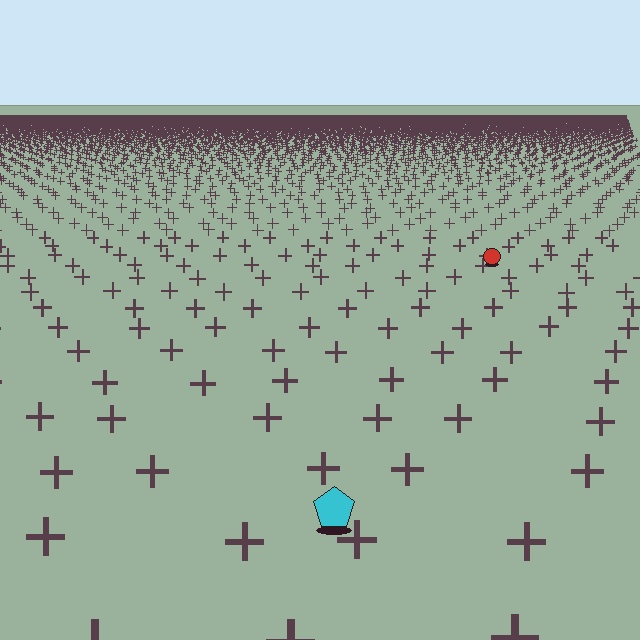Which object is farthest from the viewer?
The red circle is farthest from the viewer. It appears smaller and the ground texture around it is denser.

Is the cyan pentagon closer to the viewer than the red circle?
Yes. The cyan pentagon is closer — you can tell from the texture gradient: the ground texture is coarser near it.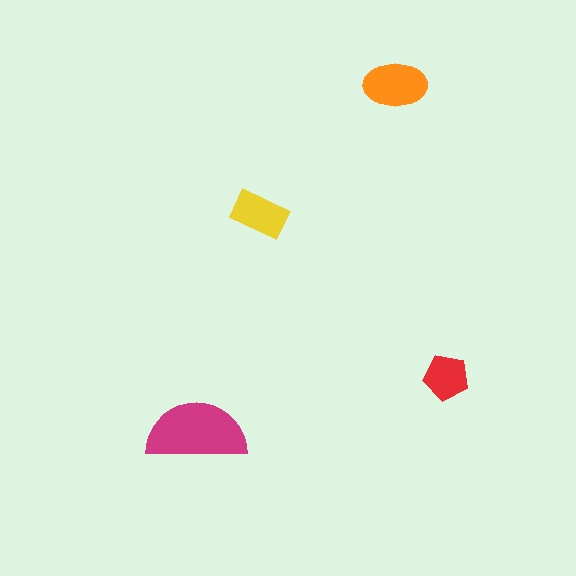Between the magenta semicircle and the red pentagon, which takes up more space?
The magenta semicircle.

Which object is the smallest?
The red pentagon.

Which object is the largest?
The magenta semicircle.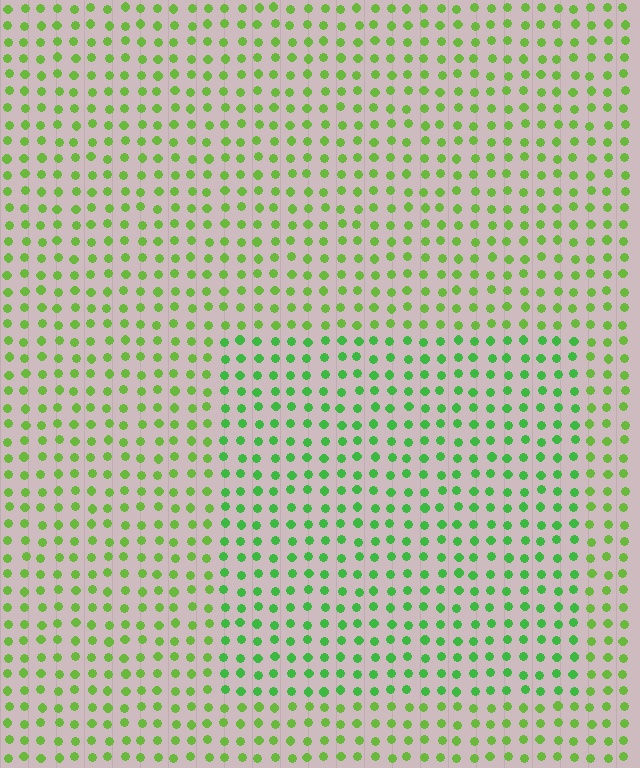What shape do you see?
I see a rectangle.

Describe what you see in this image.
The image is filled with small lime elements in a uniform arrangement. A rectangle-shaped region is visible where the elements are tinted to a slightly different hue, forming a subtle color boundary.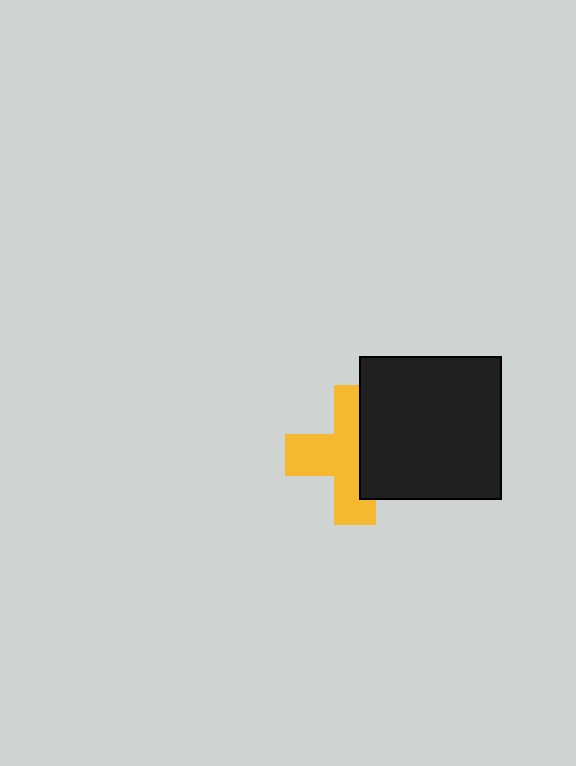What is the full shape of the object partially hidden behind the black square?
The partially hidden object is a yellow cross.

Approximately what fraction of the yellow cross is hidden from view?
Roughly 39% of the yellow cross is hidden behind the black square.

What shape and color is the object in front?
The object in front is a black square.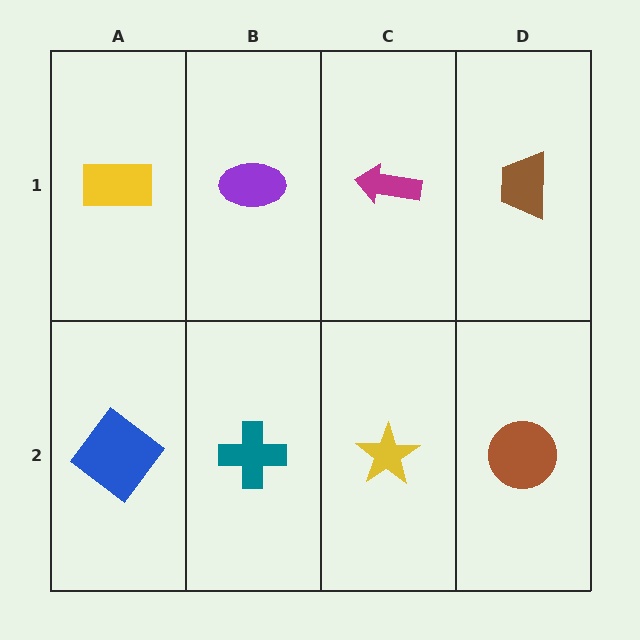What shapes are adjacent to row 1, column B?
A teal cross (row 2, column B), a yellow rectangle (row 1, column A), a magenta arrow (row 1, column C).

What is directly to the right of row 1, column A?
A purple ellipse.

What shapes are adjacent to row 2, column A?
A yellow rectangle (row 1, column A), a teal cross (row 2, column B).